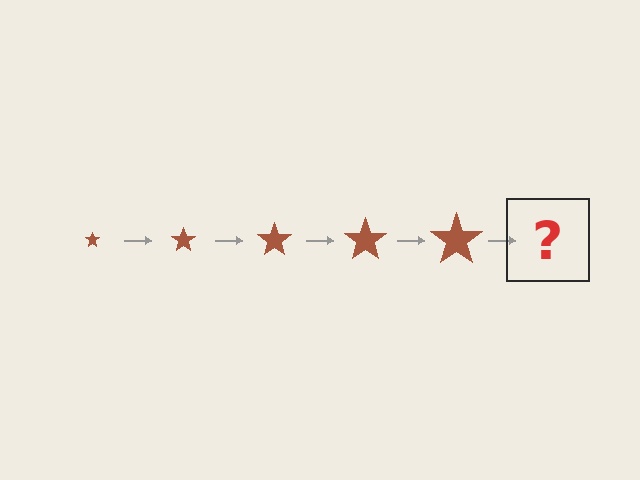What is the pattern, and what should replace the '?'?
The pattern is that the star gets progressively larger each step. The '?' should be a brown star, larger than the previous one.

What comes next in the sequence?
The next element should be a brown star, larger than the previous one.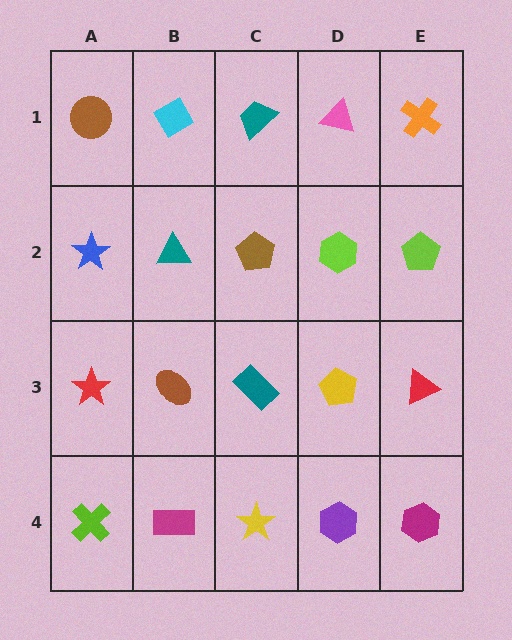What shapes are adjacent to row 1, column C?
A brown pentagon (row 2, column C), a cyan diamond (row 1, column B), a pink triangle (row 1, column D).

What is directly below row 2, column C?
A teal rectangle.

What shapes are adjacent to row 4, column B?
A brown ellipse (row 3, column B), a lime cross (row 4, column A), a yellow star (row 4, column C).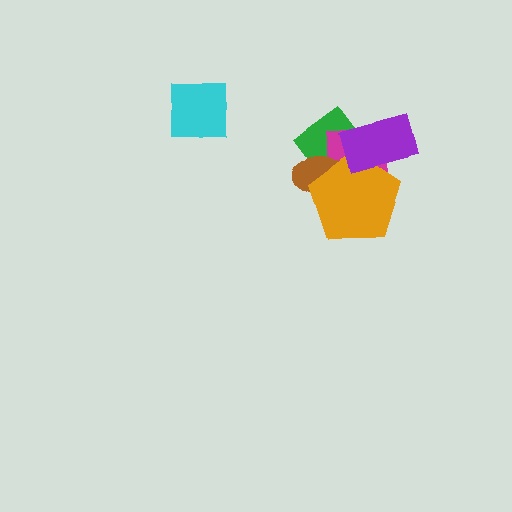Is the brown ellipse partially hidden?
Yes, it is partially covered by another shape.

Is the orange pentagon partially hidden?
Yes, it is partially covered by another shape.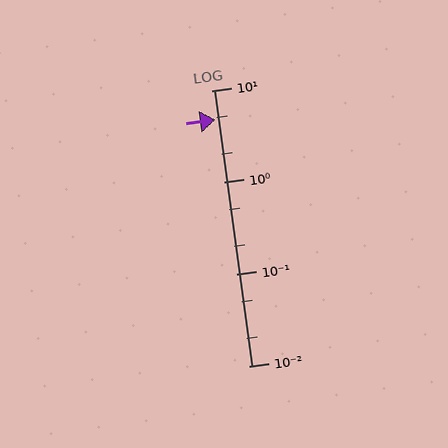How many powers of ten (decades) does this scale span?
The scale spans 3 decades, from 0.01 to 10.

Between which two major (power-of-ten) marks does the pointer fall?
The pointer is between 1 and 10.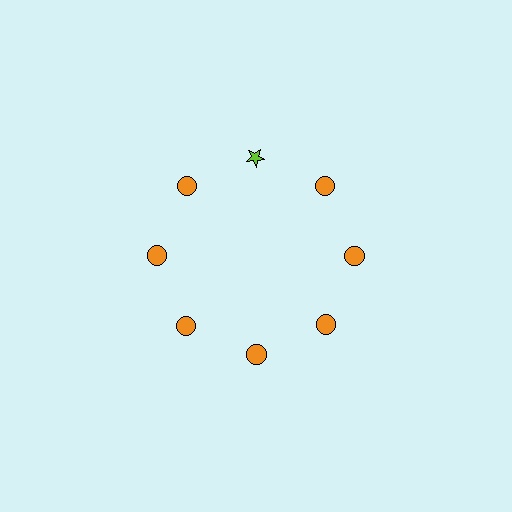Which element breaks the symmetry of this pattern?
The lime star at roughly the 12 o'clock position breaks the symmetry. All other shapes are orange circles.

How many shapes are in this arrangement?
There are 8 shapes arranged in a ring pattern.